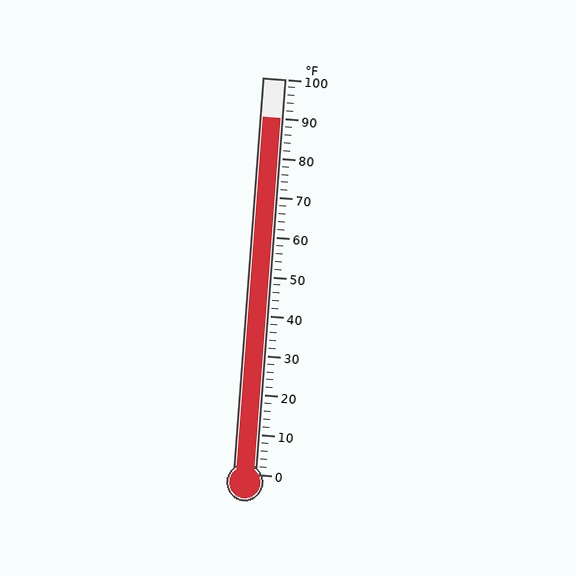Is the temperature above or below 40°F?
The temperature is above 40°F.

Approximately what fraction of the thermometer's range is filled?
The thermometer is filled to approximately 90% of its range.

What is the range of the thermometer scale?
The thermometer scale ranges from 0°F to 100°F.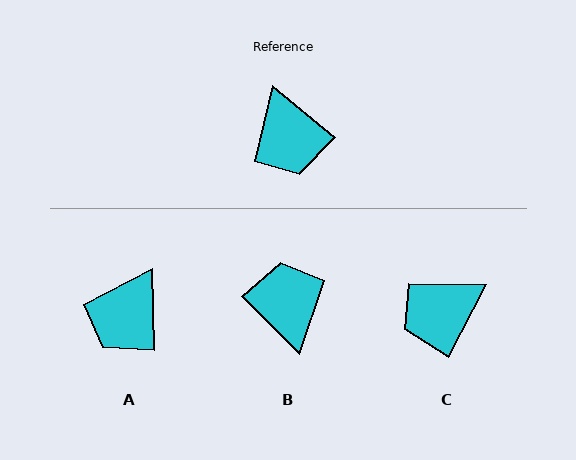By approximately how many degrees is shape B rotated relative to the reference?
Approximately 175 degrees counter-clockwise.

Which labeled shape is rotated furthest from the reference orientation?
B, about 175 degrees away.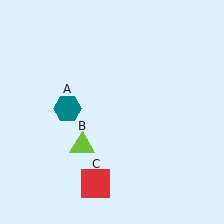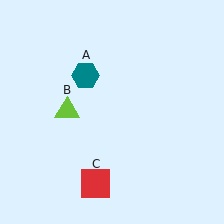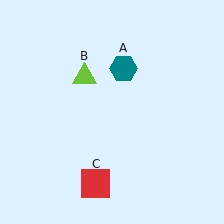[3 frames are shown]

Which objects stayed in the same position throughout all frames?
Red square (object C) remained stationary.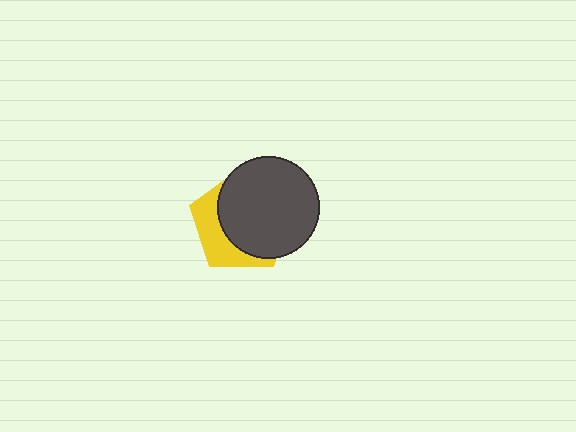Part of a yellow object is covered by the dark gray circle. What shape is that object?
It is a pentagon.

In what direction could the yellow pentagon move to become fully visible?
The yellow pentagon could move toward the lower-left. That would shift it out from behind the dark gray circle entirely.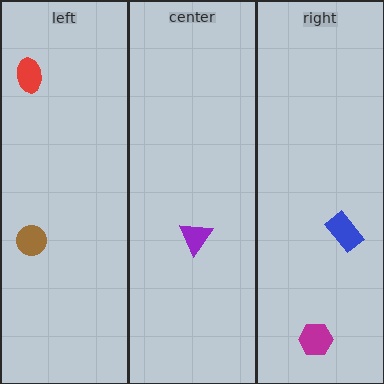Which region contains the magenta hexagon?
The right region.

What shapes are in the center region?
The purple triangle.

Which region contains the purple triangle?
The center region.